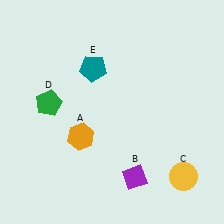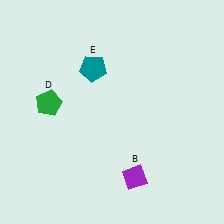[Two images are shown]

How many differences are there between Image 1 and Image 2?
There are 2 differences between the two images.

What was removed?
The yellow circle (C), the orange hexagon (A) were removed in Image 2.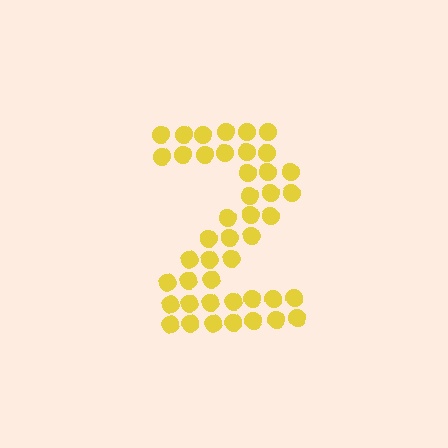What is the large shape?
The large shape is the digit 2.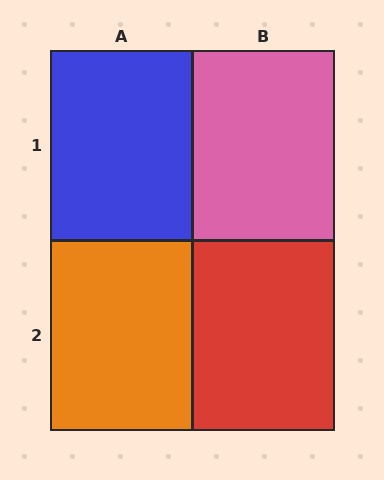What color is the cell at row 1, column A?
Blue.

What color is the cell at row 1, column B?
Pink.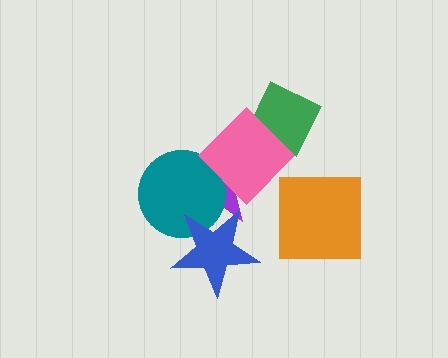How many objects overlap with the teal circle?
3 objects overlap with the teal circle.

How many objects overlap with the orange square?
0 objects overlap with the orange square.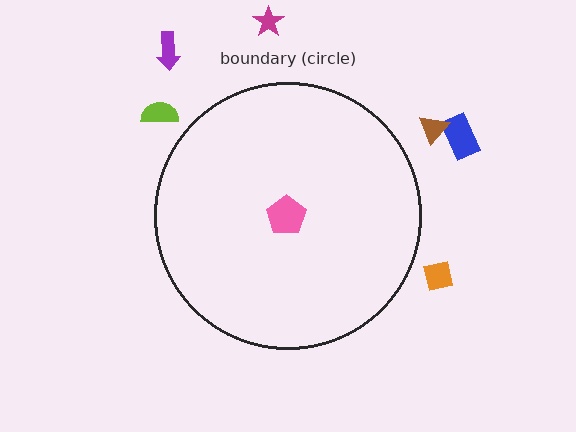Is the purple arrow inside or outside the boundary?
Outside.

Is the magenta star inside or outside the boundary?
Outside.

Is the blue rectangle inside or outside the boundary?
Outside.